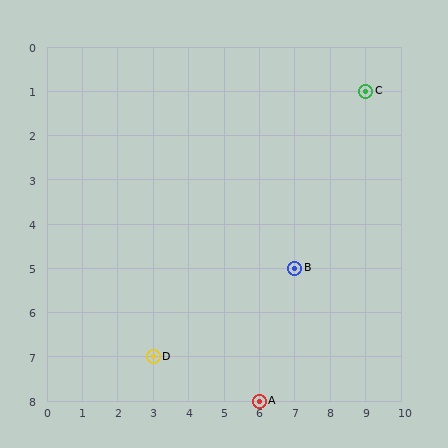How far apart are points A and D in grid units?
Points A and D are 3 columns and 1 row apart (about 3.2 grid units diagonally).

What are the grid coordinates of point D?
Point D is at grid coordinates (3, 7).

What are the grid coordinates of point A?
Point A is at grid coordinates (6, 8).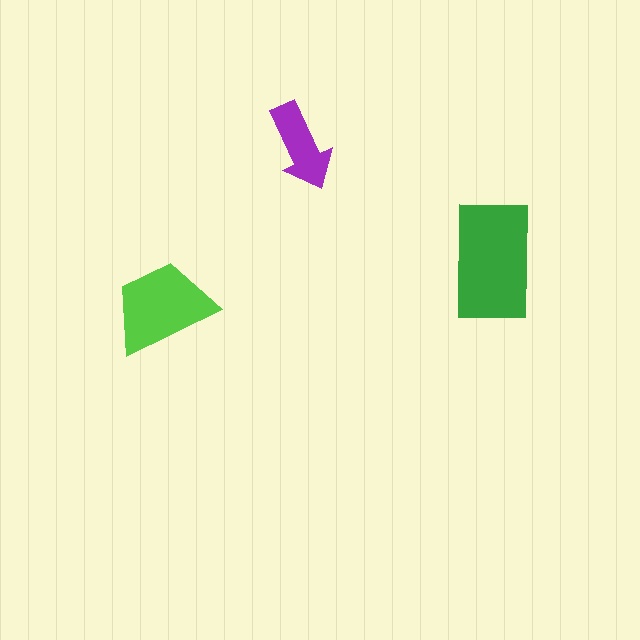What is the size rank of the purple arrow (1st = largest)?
3rd.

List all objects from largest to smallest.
The green rectangle, the lime trapezoid, the purple arrow.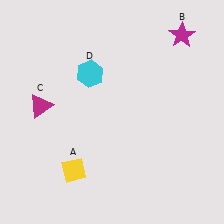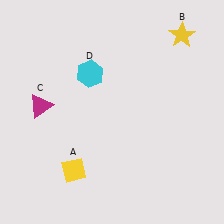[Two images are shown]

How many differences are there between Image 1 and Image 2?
There is 1 difference between the two images.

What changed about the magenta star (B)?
In Image 1, B is magenta. In Image 2, it changed to yellow.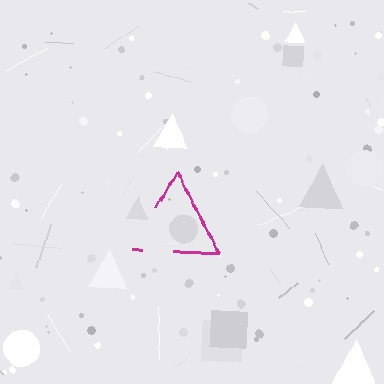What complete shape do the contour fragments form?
The contour fragments form a triangle.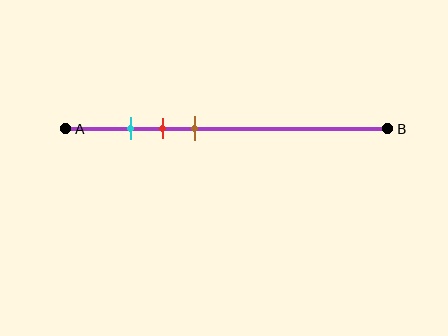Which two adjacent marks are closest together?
The cyan and red marks are the closest adjacent pair.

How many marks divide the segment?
There are 3 marks dividing the segment.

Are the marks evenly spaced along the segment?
Yes, the marks are approximately evenly spaced.